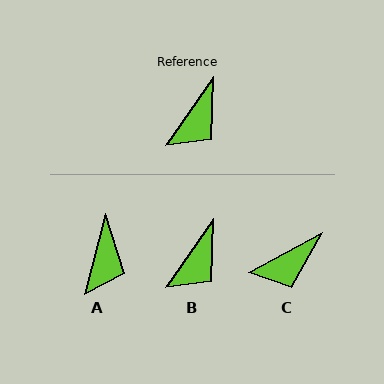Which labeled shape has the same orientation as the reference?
B.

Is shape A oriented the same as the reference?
No, it is off by about 20 degrees.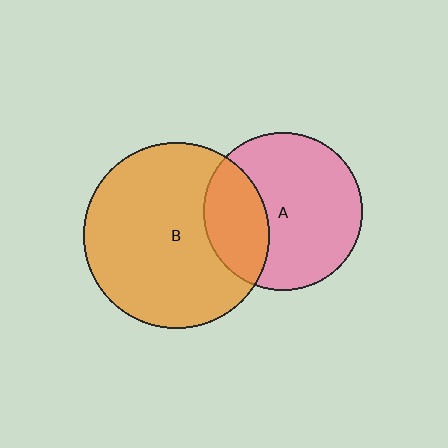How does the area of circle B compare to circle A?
Approximately 1.4 times.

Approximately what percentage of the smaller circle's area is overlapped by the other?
Approximately 30%.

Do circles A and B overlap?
Yes.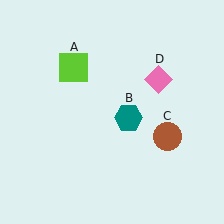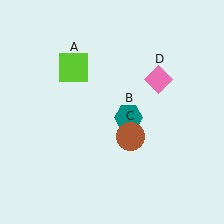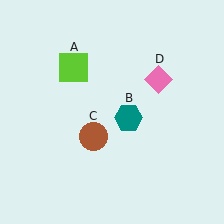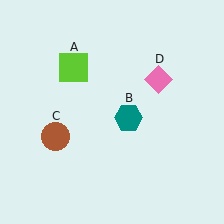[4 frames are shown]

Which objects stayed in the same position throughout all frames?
Lime square (object A) and teal hexagon (object B) and pink diamond (object D) remained stationary.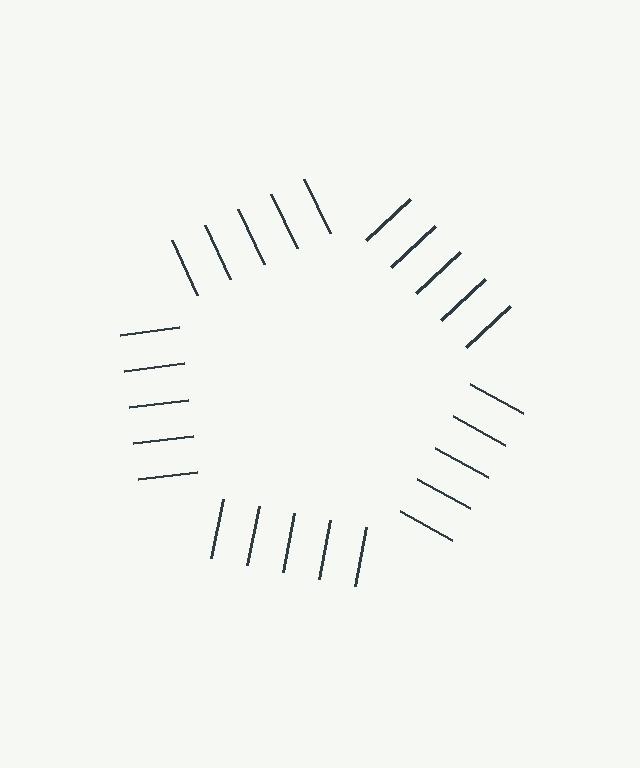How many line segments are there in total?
25 — 5 along each of the 5 edges.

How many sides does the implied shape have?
5 sides — the line-ends trace a pentagon.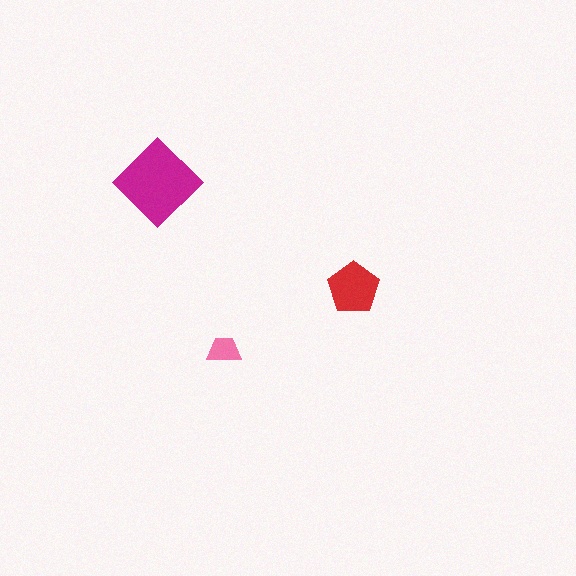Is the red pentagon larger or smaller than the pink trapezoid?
Larger.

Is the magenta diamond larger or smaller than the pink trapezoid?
Larger.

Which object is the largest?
The magenta diamond.